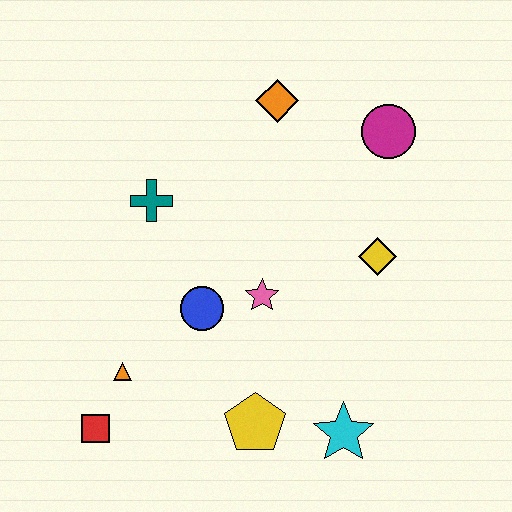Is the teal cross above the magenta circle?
No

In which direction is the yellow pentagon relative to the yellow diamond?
The yellow pentagon is below the yellow diamond.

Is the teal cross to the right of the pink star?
No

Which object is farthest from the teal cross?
The cyan star is farthest from the teal cross.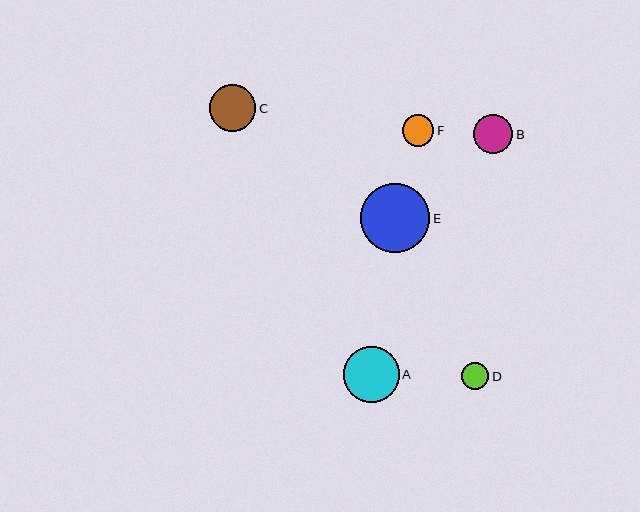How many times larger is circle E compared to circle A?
Circle E is approximately 1.2 times the size of circle A.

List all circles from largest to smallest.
From largest to smallest: E, A, C, B, F, D.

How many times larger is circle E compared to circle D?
Circle E is approximately 2.5 times the size of circle D.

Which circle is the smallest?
Circle D is the smallest with a size of approximately 28 pixels.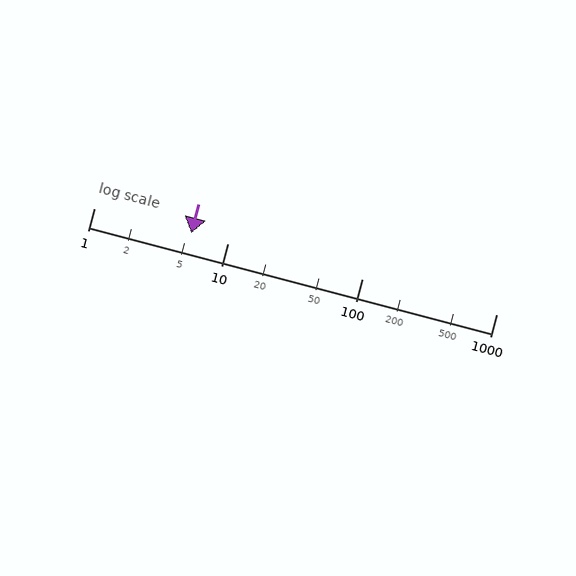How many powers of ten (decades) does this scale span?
The scale spans 3 decades, from 1 to 1000.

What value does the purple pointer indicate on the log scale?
The pointer indicates approximately 5.3.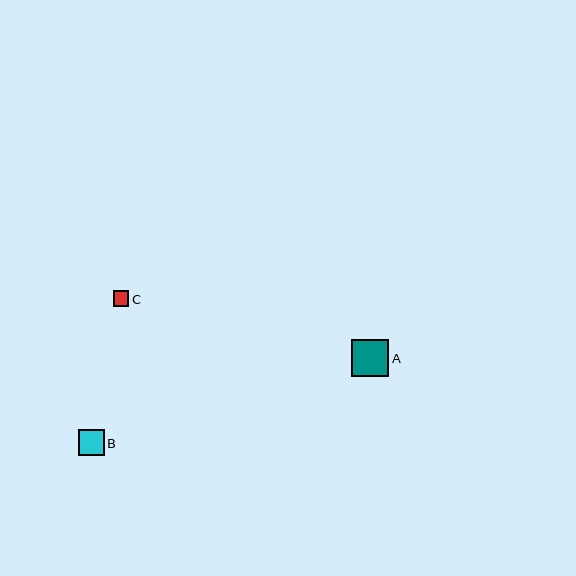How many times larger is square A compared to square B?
Square A is approximately 1.5 times the size of square B.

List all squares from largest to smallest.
From largest to smallest: A, B, C.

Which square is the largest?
Square A is the largest with a size of approximately 38 pixels.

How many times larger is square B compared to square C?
Square B is approximately 1.7 times the size of square C.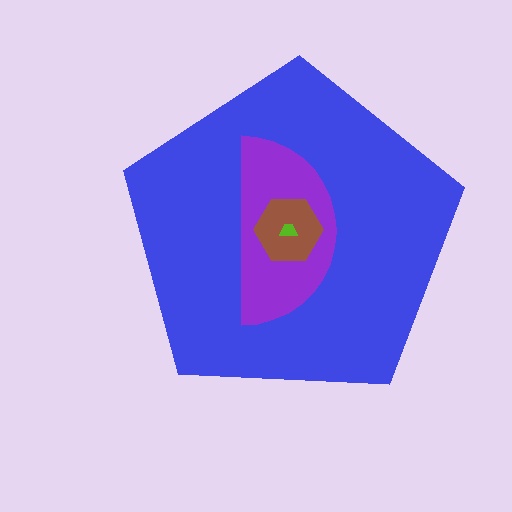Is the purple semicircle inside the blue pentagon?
Yes.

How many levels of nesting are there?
4.